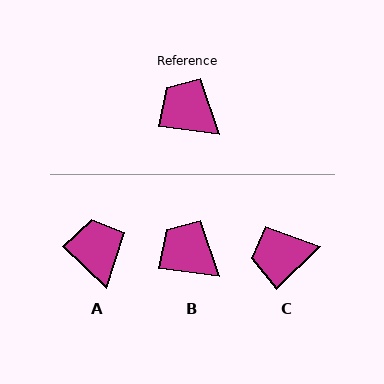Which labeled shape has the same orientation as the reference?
B.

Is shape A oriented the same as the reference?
No, it is off by about 36 degrees.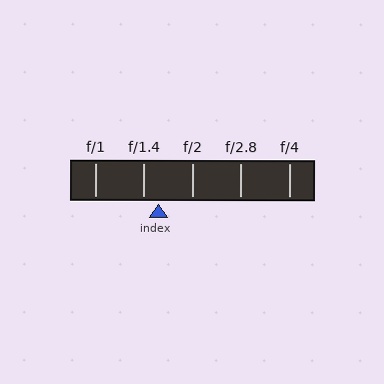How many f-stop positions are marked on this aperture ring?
There are 5 f-stop positions marked.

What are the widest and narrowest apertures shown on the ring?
The widest aperture shown is f/1 and the narrowest is f/4.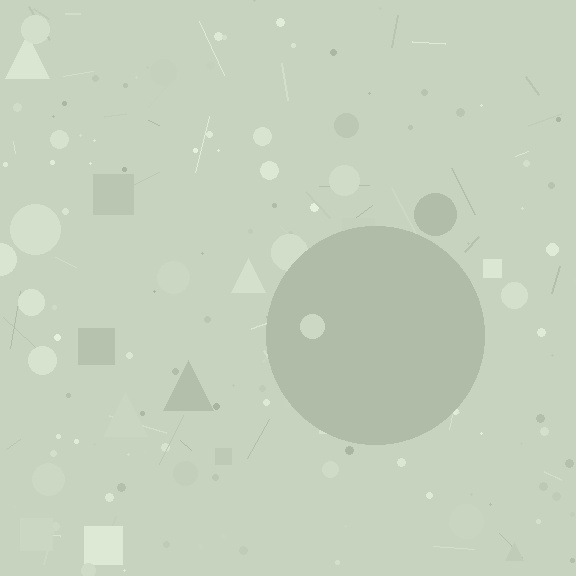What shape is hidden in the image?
A circle is hidden in the image.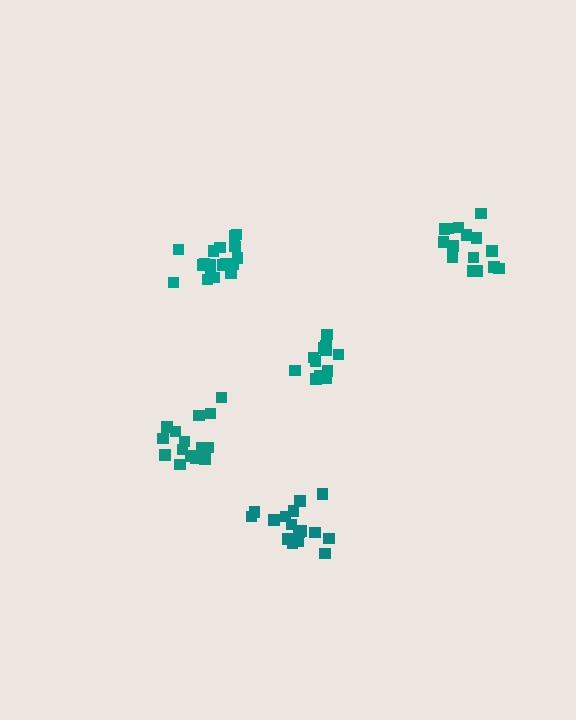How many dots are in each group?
Group 1: 18 dots, Group 2: 12 dots, Group 3: 17 dots, Group 4: 15 dots, Group 5: 15 dots (77 total).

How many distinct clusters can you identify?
There are 5 distinct clusters.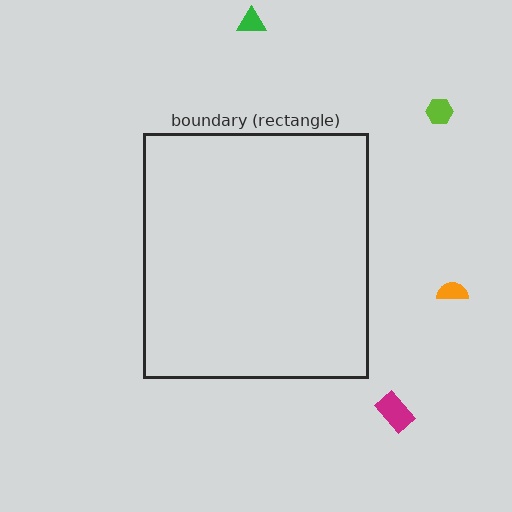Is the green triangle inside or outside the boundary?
Outside.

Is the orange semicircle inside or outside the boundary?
Outside.